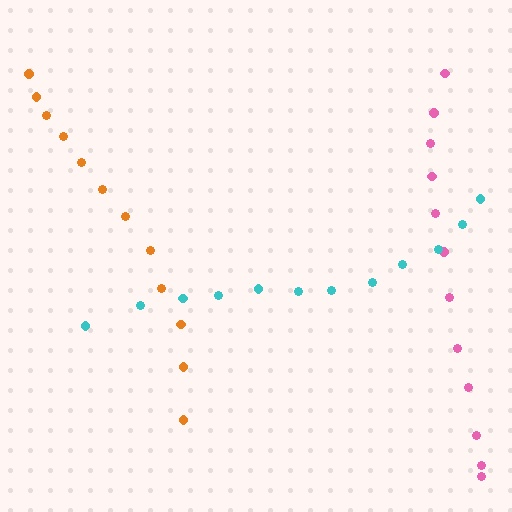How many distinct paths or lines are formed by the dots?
There are 3 distinct paths.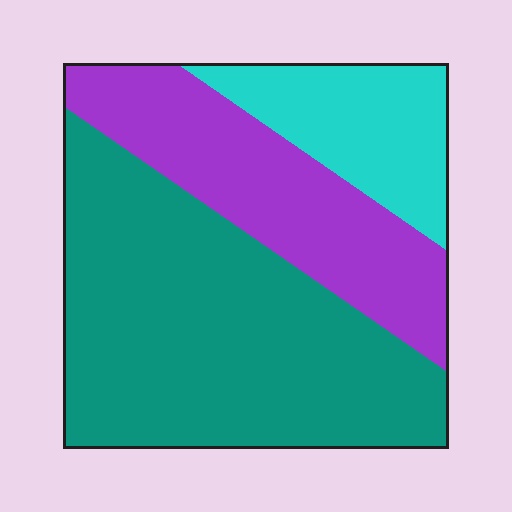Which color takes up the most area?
Teal, at roughly 55%.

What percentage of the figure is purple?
Purple takes up between a quarter and a half of the figure.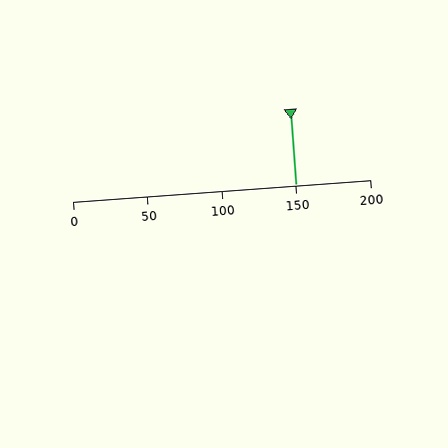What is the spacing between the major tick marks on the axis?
The major ticks are spaced 50 apart.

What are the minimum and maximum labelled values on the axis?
The axis runs from 0 to 200.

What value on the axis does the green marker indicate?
The marker indicates approximately 150.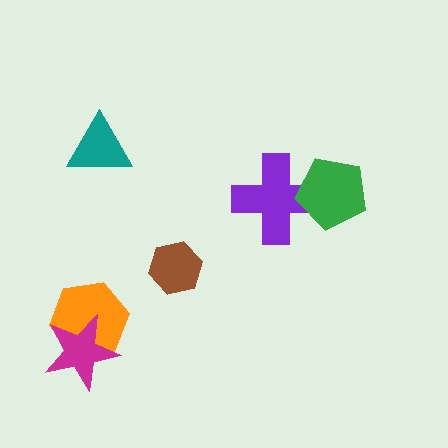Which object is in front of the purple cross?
The green pentagon is in front of the purple cross.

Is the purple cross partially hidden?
Yes, it is partially covered by another shape.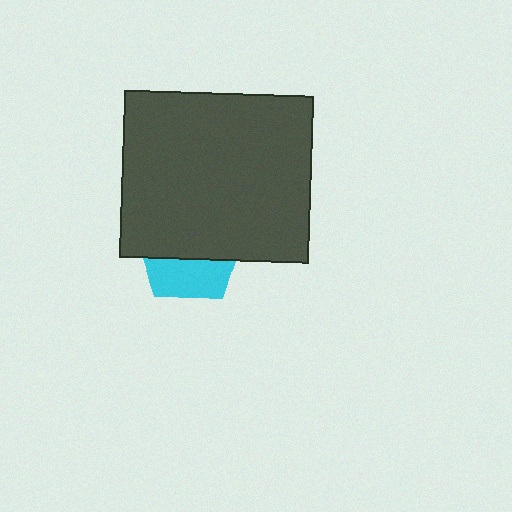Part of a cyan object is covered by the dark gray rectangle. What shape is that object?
It is a pentagon.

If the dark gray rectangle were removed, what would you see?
You would see the complete cyan pentagon.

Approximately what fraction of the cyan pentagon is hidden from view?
Roughly 62% of the cyan pentagon is hidden behind the dark gray rectangle.